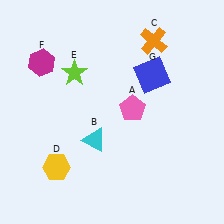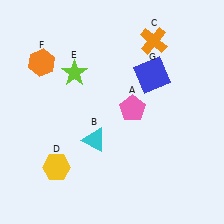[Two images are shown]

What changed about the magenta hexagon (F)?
In Image 1, F is magenta. In Image 2, it changed to orange.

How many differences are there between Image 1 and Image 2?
There is 1 difference between the two images.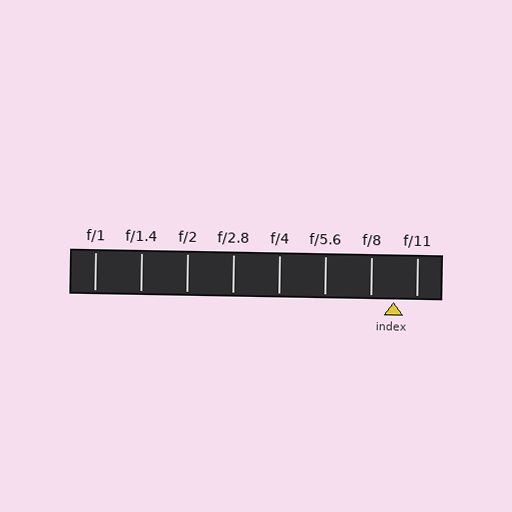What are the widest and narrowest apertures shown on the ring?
The widest aperture shown is f/1 and the narrowest is f/11.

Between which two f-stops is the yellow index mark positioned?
The index mark is between f/8 and f/11.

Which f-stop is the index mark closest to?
The index mark is closest to f/11.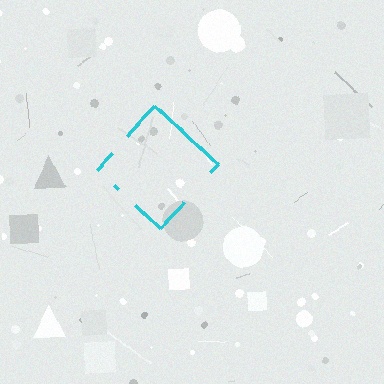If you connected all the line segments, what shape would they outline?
They would outline a diamond.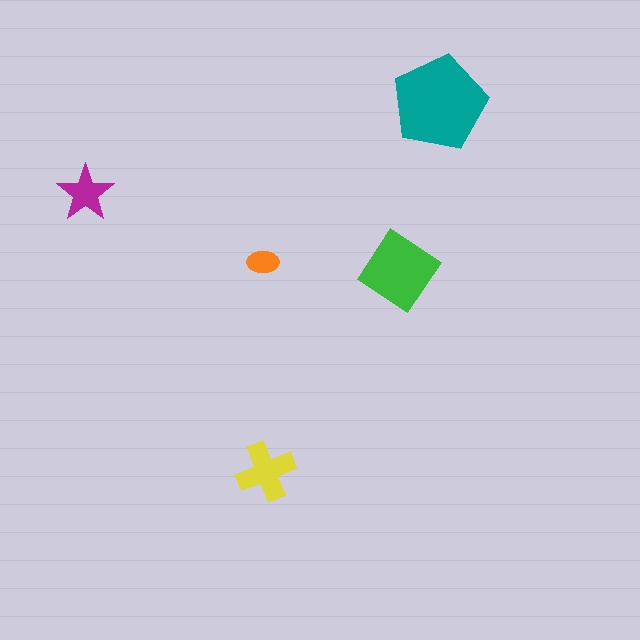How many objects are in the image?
There are 5 objects in the image.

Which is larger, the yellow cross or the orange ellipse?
The yellow cross.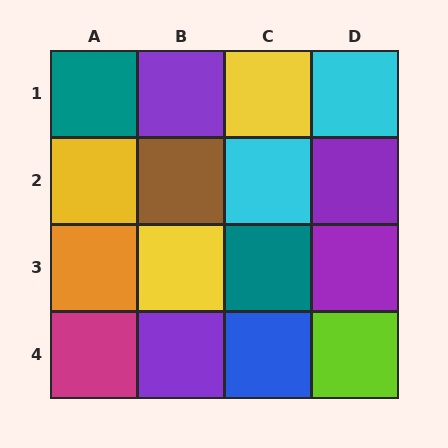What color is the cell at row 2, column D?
Purple.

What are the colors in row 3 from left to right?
Orange, yellow, teal, purple.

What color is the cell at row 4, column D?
Lime.